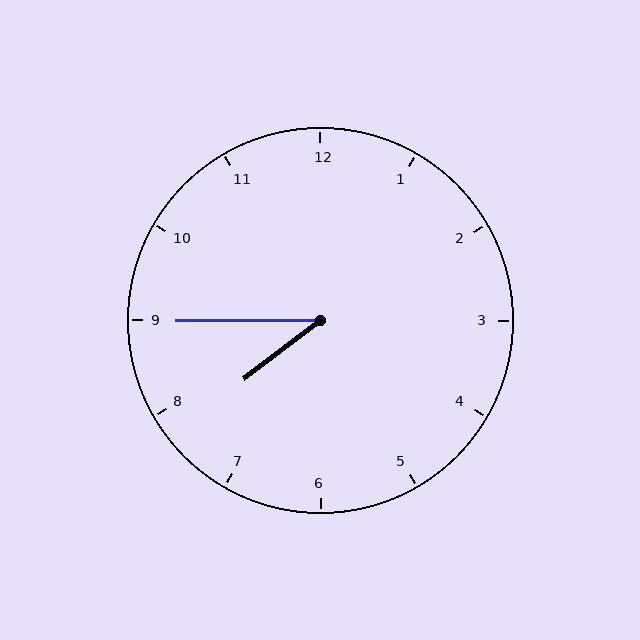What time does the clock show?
7:45.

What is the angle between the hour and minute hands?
Approximately 38 degrees.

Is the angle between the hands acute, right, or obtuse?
It is acute.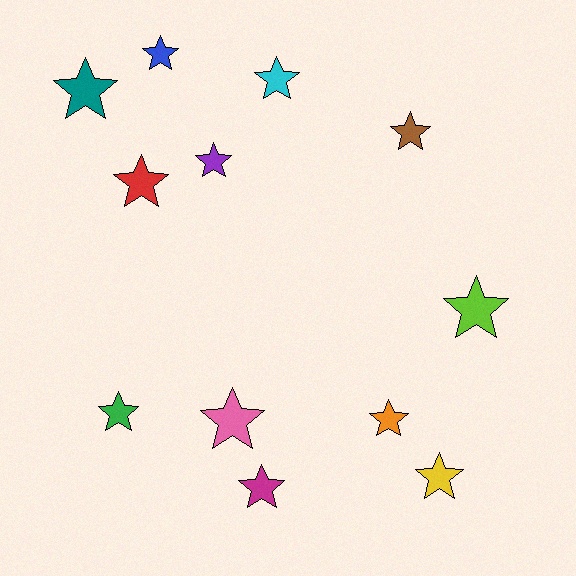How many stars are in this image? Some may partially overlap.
There are 12 stars.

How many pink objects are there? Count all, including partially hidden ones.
There is 1 pink object.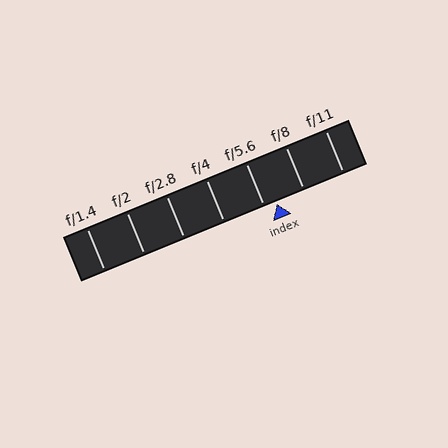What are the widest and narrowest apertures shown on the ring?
The widest aperture shown is f/1.4 and the narrowest is f/11.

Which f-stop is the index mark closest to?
The index mark is closest to f/5.6.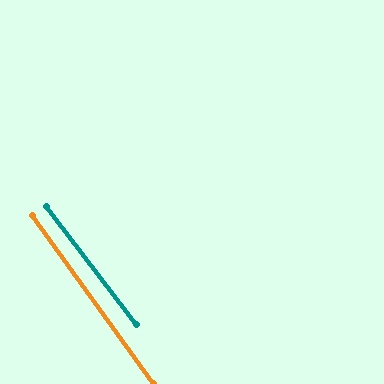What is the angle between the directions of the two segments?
Approximately 2 degrees.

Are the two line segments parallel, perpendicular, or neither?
Parallel — their directions differ by only 1.6°.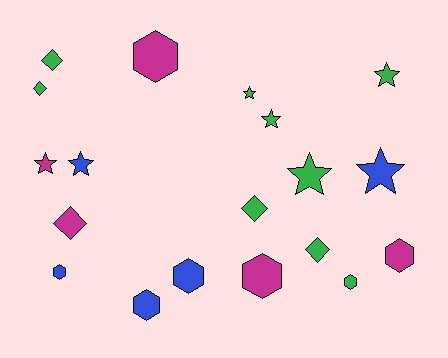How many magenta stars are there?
There is 1 magenta star.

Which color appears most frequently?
Green, with 9 objects.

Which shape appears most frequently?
Star, with 7 objects.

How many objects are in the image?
There are 19 objects.